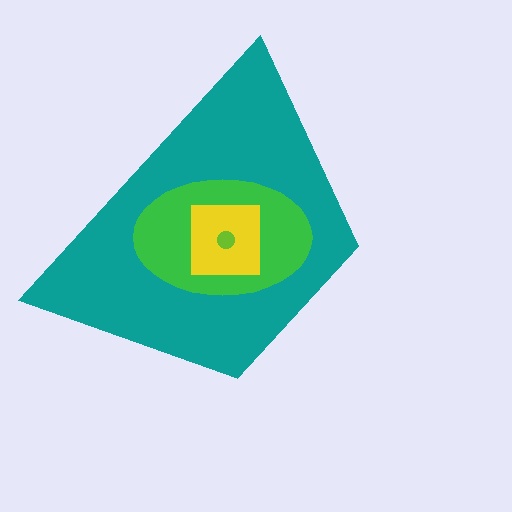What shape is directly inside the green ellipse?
The yellow square.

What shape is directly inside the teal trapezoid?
The green ellipse.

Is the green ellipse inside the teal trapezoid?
Yes.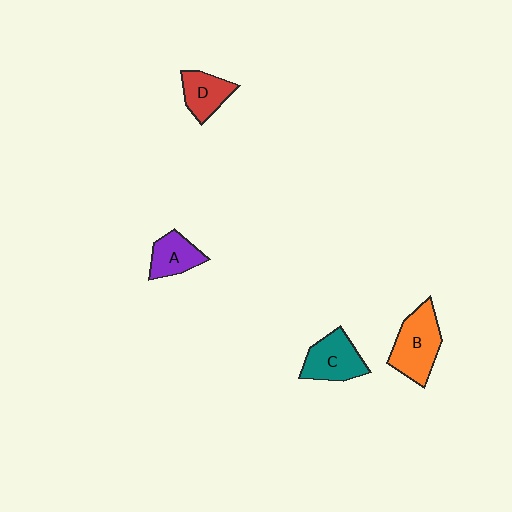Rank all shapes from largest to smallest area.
From largest to smallest: B (orange), C (teal), D (red), A (purple).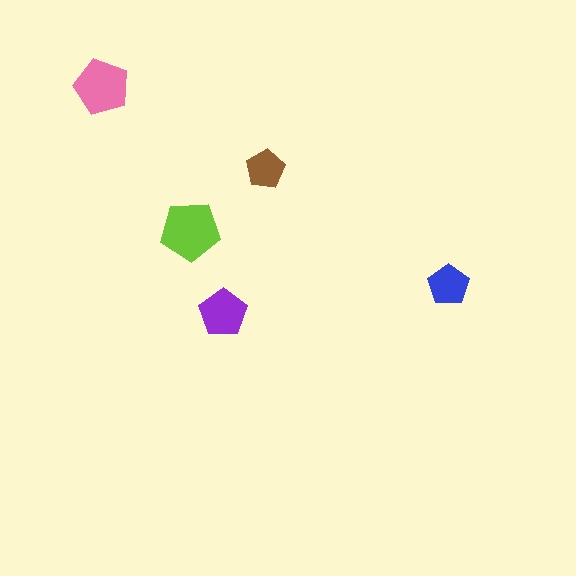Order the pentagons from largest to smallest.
the lime one, the pink one, the purple one, the blue one, the brown one.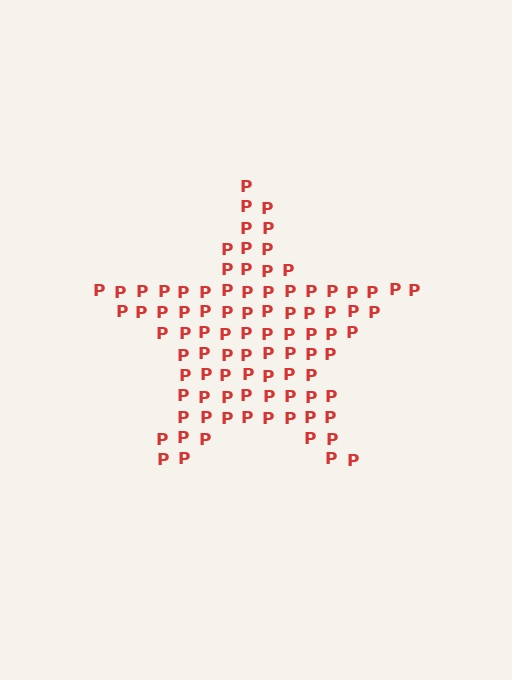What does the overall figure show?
The overall figure shows a star.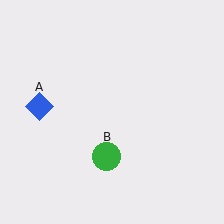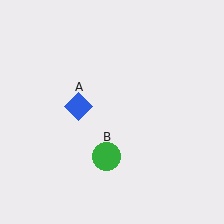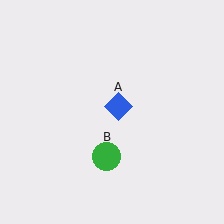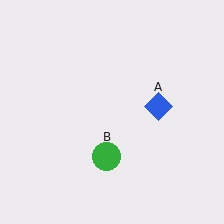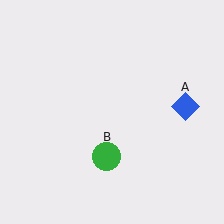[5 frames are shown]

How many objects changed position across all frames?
1 object changed position: blue diamond (object A).